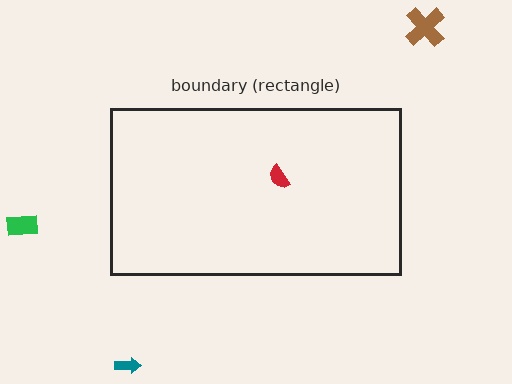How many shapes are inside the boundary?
1 inside, 3 outside.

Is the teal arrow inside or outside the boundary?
Outside.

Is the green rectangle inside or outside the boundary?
Outside.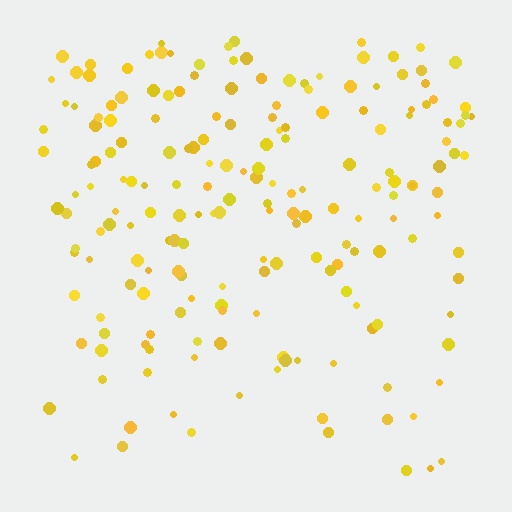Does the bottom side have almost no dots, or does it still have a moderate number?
Still a moderate number, just noticeably fewer than the top.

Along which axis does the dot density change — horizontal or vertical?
Vertical.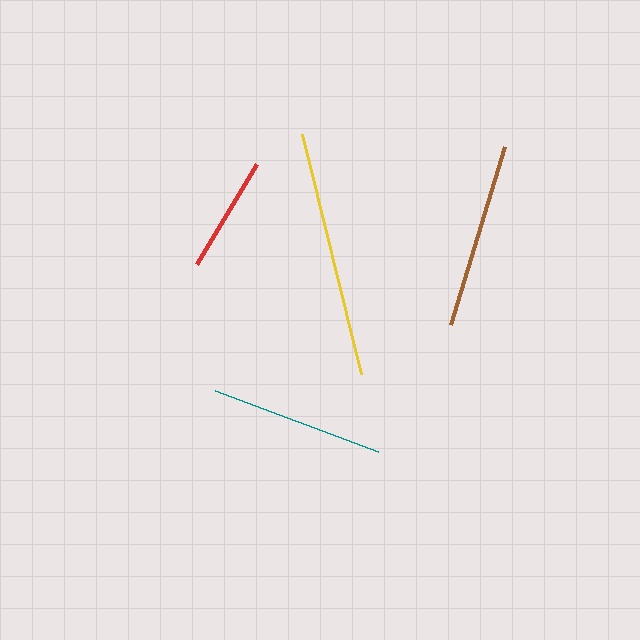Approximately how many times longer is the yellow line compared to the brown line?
The yellow line is approximately 1.3 times the length of the brown line.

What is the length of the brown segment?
The brown segment is approximately 186 pixels long.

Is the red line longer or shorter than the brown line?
The brown line is longer than the red line.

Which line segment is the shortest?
The red line is the shortest at approximately 117 pixels.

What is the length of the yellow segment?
The yellow segment is approximately 248 pixels long.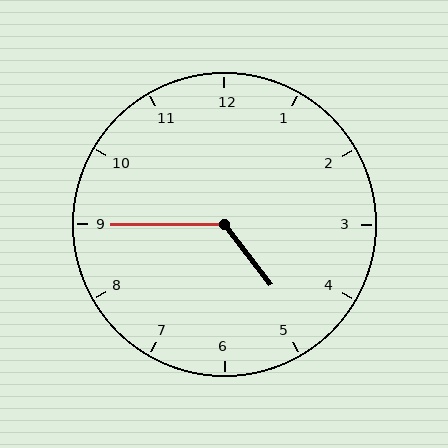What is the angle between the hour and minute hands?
Approximately 128 degrees.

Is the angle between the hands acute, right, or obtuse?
It is obtuse.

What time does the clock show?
4:45.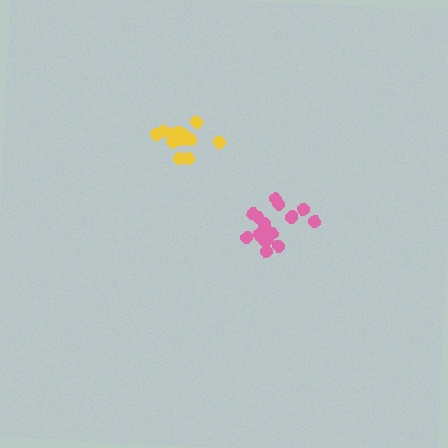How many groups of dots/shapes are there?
There are 2 groups.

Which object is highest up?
The yellow cluster is topmost.